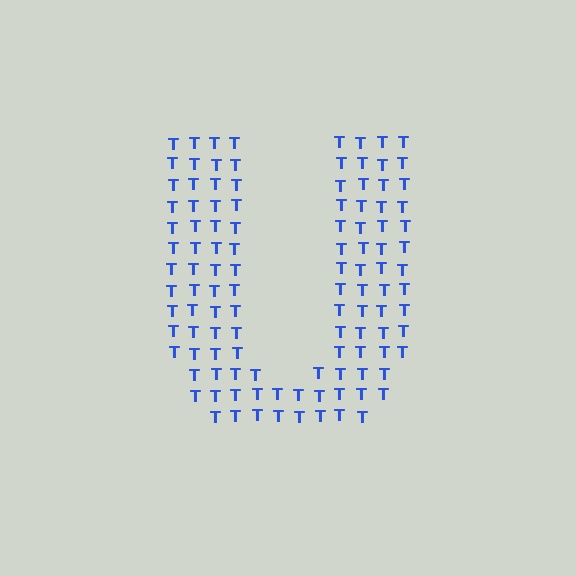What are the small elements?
The small elements are letter T's.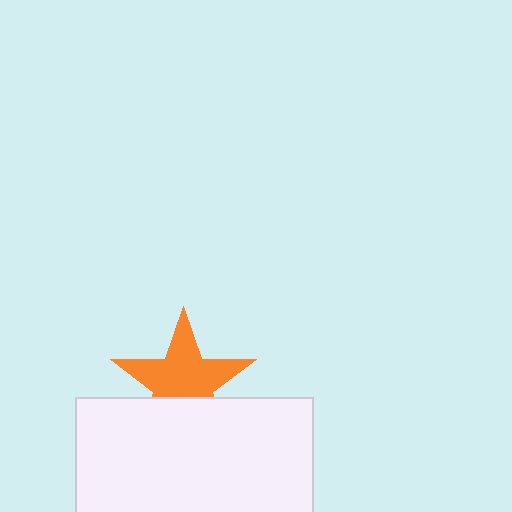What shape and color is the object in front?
The object in front is a white rectangle.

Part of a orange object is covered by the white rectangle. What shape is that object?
It is a star.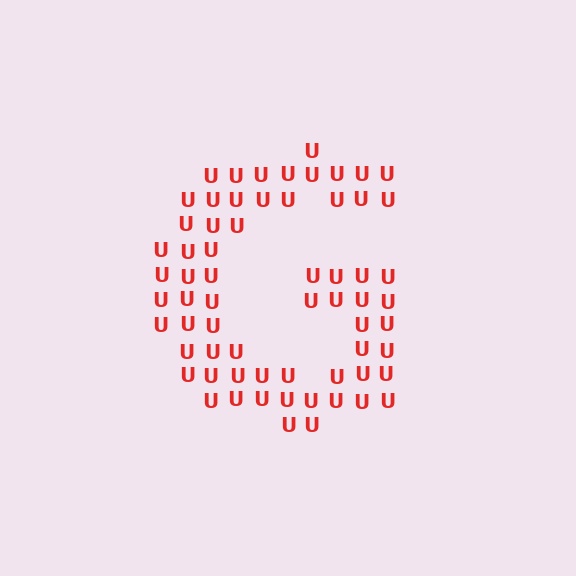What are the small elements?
The small elements are letter U's.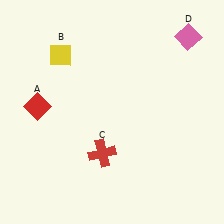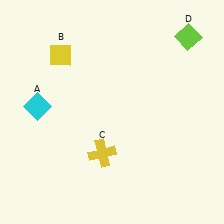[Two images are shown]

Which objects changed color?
A changed from red to cyan. C changed from red to yellow. D changed from pink to lime.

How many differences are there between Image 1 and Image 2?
There are 3 differences between the two images.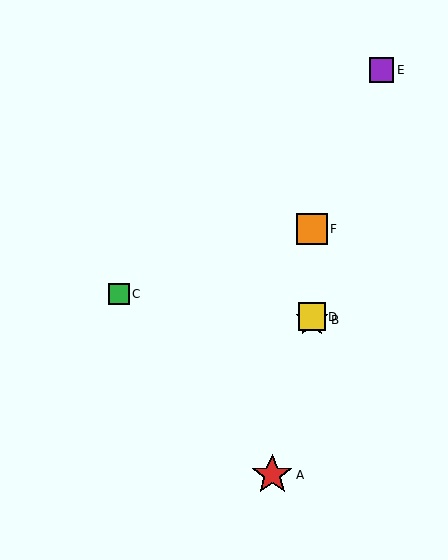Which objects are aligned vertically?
Objects B, D, F are aligned vertically.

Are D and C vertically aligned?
No, D is at x≈312 and C is at x≈119.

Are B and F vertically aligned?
Yes, both are at x≈312.